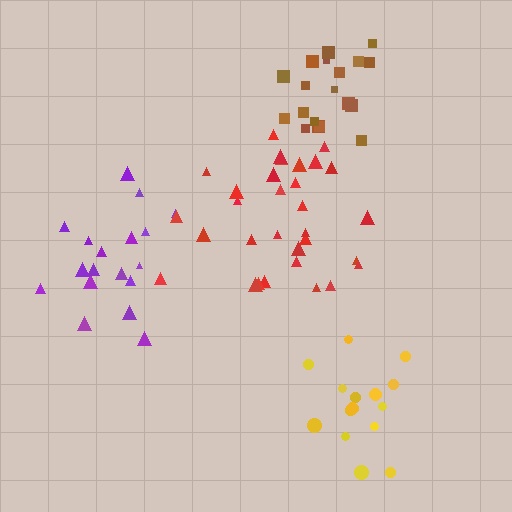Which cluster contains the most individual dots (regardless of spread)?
Red (31).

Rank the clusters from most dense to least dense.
brown, red, yellow, purple.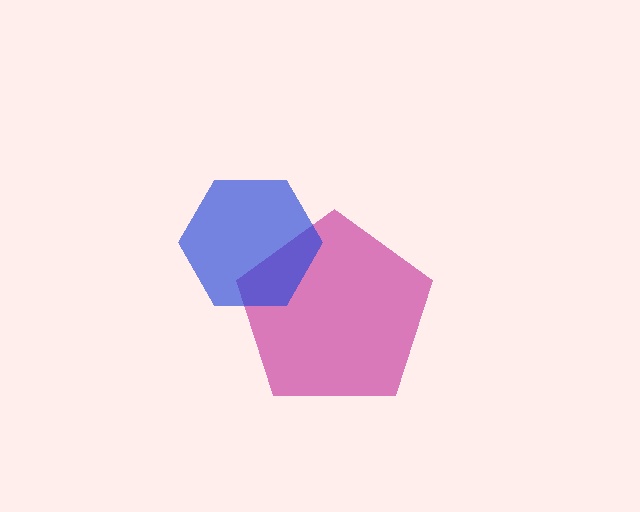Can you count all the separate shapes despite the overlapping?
Yes, there are 2 separate shapes.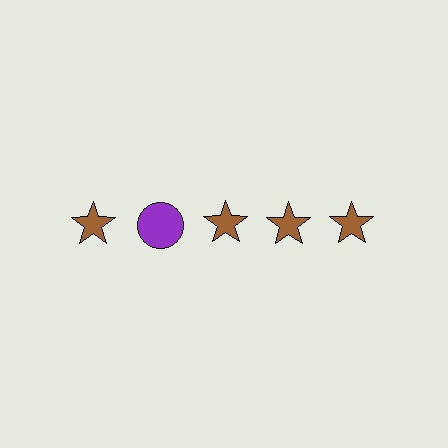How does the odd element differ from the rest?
It differs in both color (purple instead of brown) and shape (circle instead of star).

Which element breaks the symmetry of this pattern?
The purple circle in the top row, second from left column breaks the symmetry. All other shapes are brown stars.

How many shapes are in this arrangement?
There are 5 shapes arranged in a grid pattern.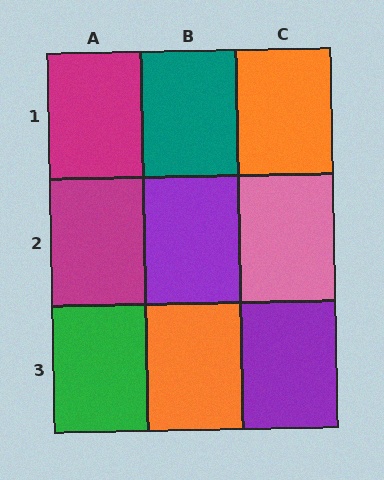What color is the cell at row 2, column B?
Purple.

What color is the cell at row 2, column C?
Pink.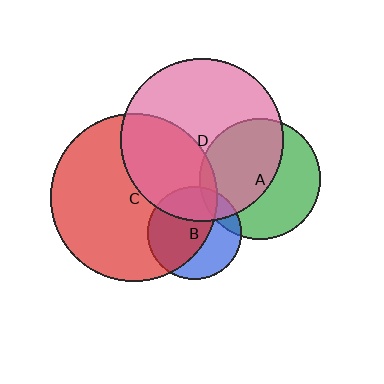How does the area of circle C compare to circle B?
Approximately 3.2 times.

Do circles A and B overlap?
Yes.